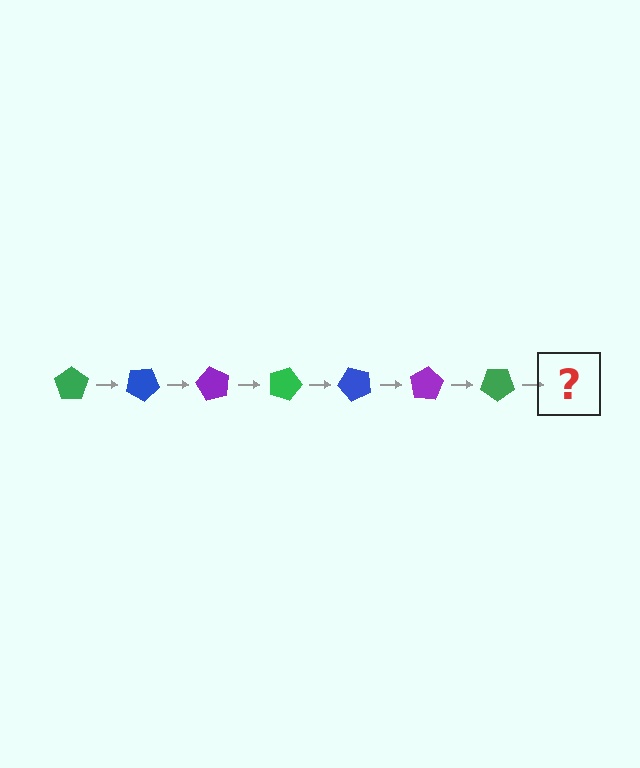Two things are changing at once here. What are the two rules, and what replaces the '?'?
The two rules are that it rotates 30 degrees each step and the color cycles through green, blue, and purple. The '?' should be a blue pentagon, rotated 210 degrees from the start.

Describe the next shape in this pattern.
It should be a blue pentagon, rotated 210 degrees from the start.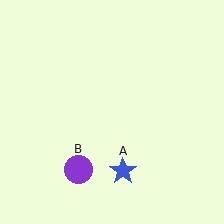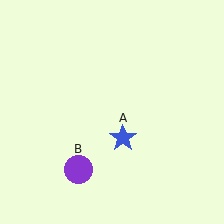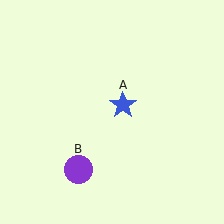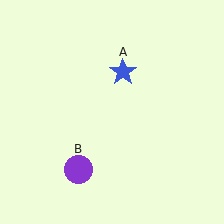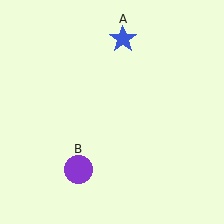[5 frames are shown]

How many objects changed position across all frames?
1 object changed position: blue star (object A).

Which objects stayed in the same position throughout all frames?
Purple circle (object B) remained stationary.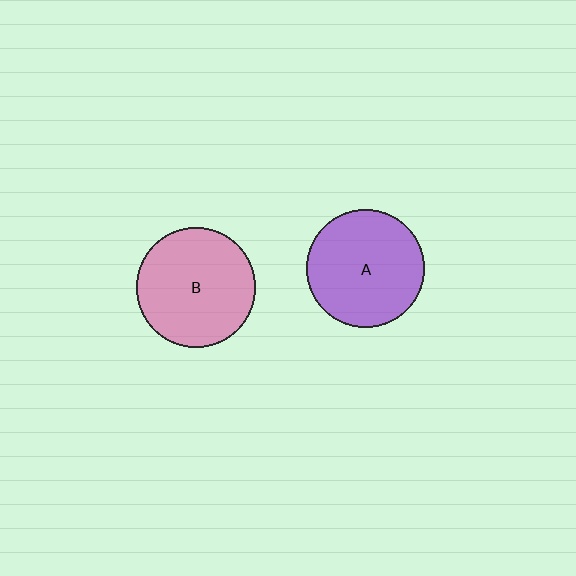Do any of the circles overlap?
No, none of the circles overlap.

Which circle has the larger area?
Circle B (pink).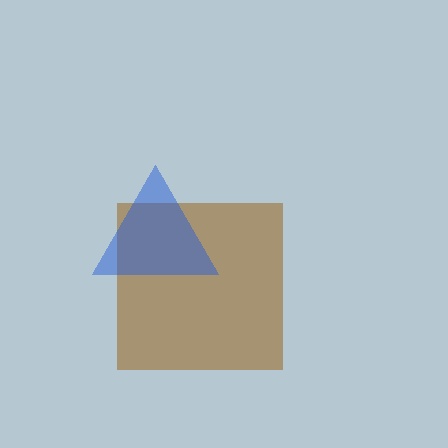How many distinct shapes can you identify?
There are 2 distinct shapes: a brown square, a blue triangle.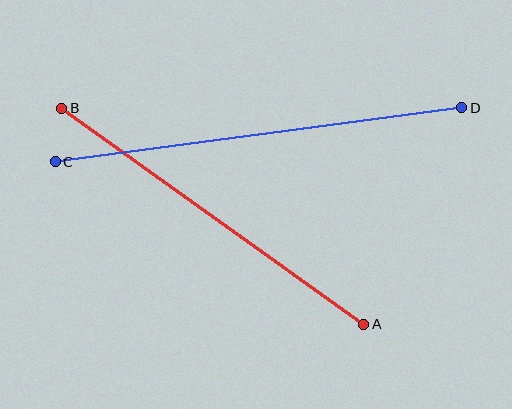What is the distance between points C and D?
The distance is approximately 410 pixels.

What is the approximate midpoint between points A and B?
The midpoint is at approximately (213, 216) pixels.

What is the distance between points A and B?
The distance is approximately 371 pixels.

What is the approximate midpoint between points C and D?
The midpoint is at approximately (258, 135) pixels.